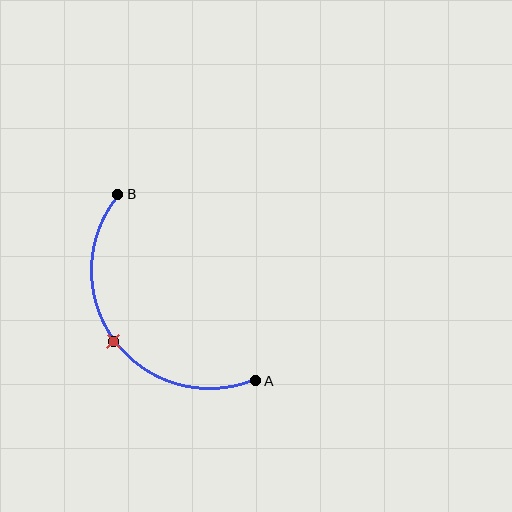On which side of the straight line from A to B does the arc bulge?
The arc bulges below and to the left of the straight line connecting A and B.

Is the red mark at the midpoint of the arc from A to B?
Yes. The red mark lies on the arc at equal arc-length from both A and B — it is the arc midpoint.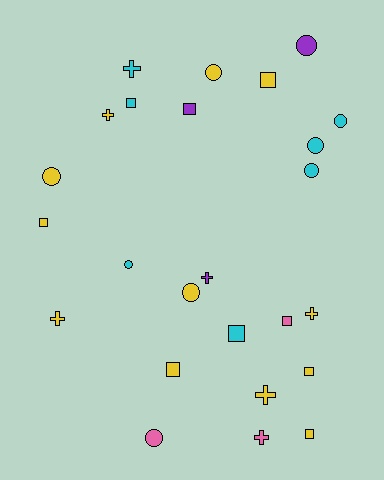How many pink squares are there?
There is 1 pink square.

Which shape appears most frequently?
Circle, with 9 objects.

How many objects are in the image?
There are 25 objects.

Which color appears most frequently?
Yellow, with 12 objects.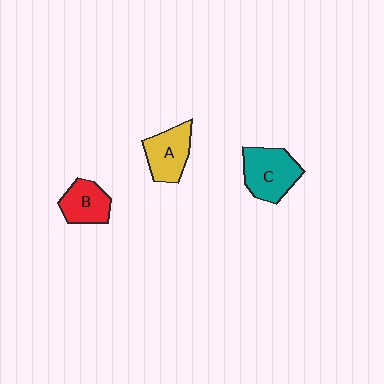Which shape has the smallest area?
Shape B (red).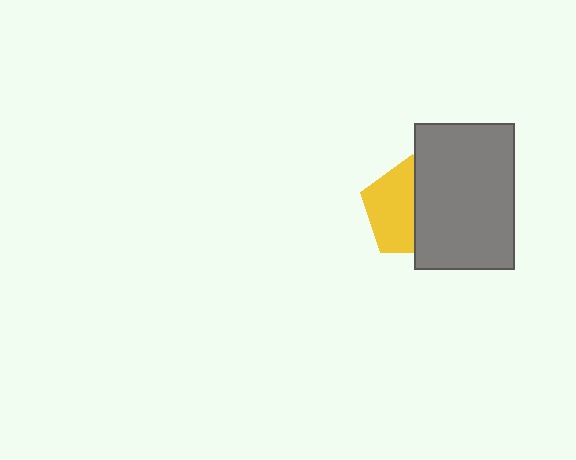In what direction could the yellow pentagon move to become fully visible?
The yellow pentagon could move left. That would shift it out from behind the gray rectangle entirely.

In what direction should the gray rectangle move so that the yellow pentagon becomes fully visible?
The gray rectangle should move right. That is the shortest direction to clear the overlap and leave the yellow pentagon fully visible.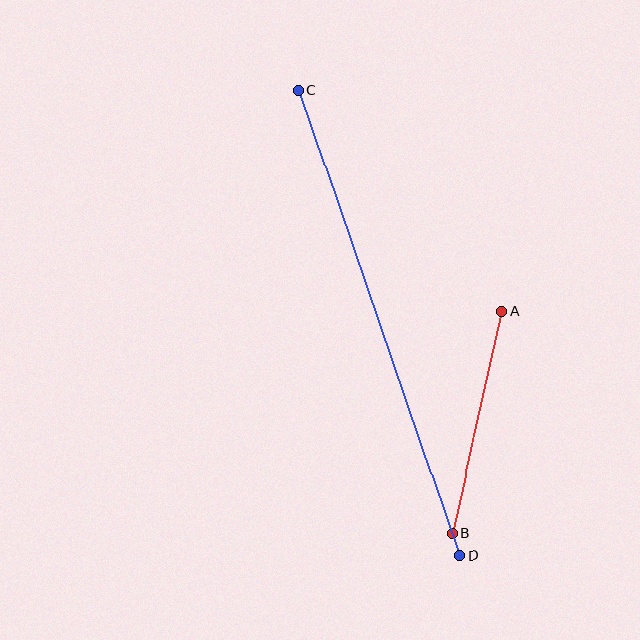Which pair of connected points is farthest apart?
Points C and D are farthest apart.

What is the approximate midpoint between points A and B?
The midpoint is at approximately (477, 422) pixels.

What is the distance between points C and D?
The distance is approximately 492 pixels.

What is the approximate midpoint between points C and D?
The midpoint is at approximately (379, 323) pixels.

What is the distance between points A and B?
The distance is approximately 227 pixels.